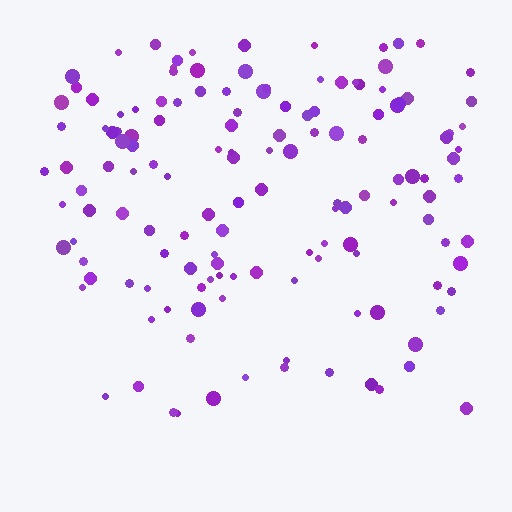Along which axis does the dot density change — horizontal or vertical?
Vertical.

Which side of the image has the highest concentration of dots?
The top.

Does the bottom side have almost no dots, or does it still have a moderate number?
Still a moderate number, just noticeably fewer than the top.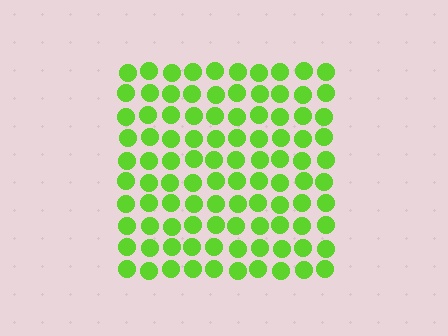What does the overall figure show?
The overall figure shows a square.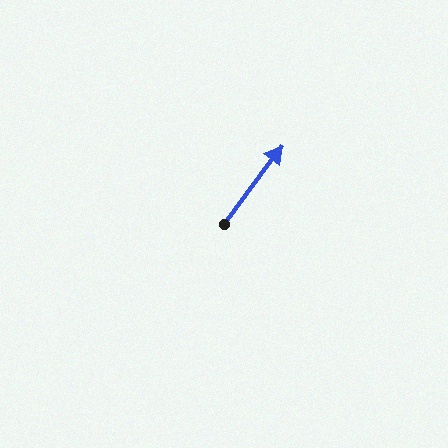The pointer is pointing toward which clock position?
Roughly 1 o'clock.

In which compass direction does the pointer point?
Northeast.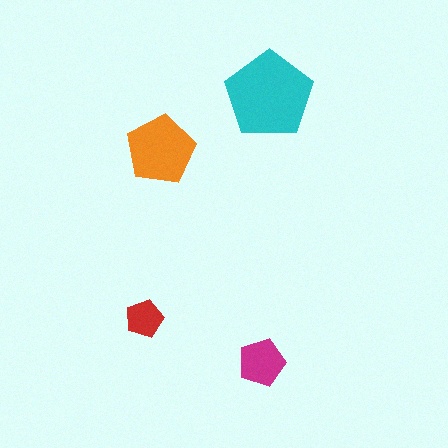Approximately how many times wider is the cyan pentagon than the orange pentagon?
About 1.5 times wider.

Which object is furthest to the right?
The cyan pentagon is rightmost.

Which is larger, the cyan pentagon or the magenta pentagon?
The cyan one.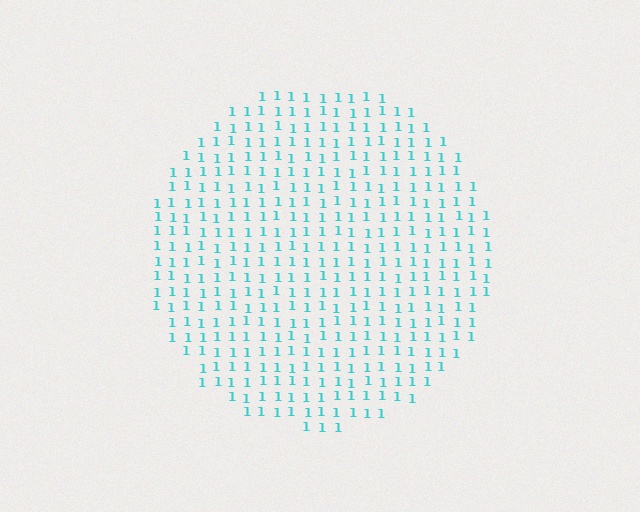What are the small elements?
The small elements are digit 1's.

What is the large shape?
The large shape is a circle.